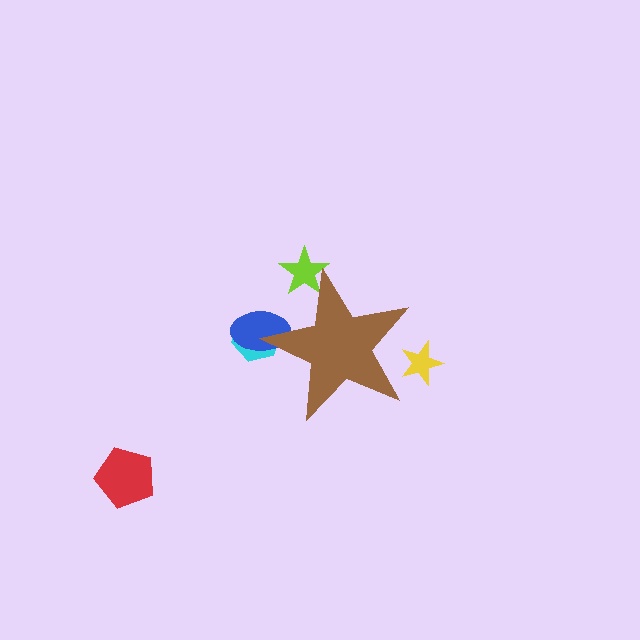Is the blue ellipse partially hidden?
Yes, the blue ellipse is partially hidden behind the brown star.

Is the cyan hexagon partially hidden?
Yes, the cyan hexagon is partially hidden behind the brown star.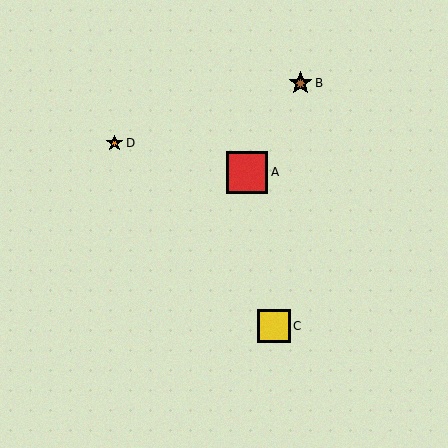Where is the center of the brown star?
The center of the brown star is at (301, 83).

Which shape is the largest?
The red square (labeled A) is the largest.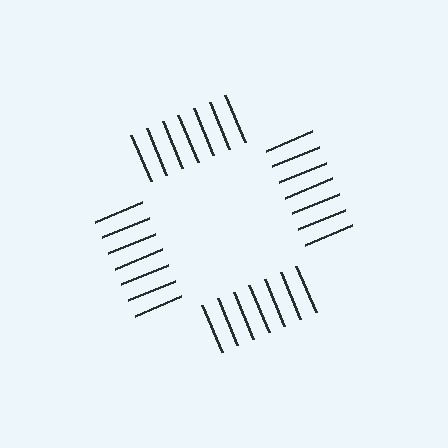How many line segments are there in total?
28 — 7 along each of the 4 edges.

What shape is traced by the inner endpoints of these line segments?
An illusory square — the line segments terminate on its edges but no continuous stroke is drawn.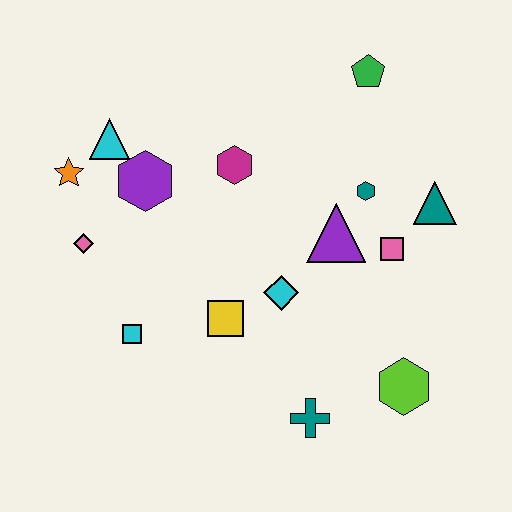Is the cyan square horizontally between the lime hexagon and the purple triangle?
No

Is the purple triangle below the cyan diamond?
No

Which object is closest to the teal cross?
The lime hexagon is closest to the teal cross.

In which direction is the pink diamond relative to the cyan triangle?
The pink diamond is below the cyan triangle.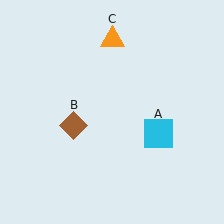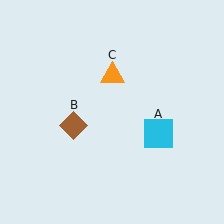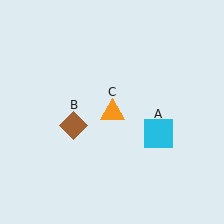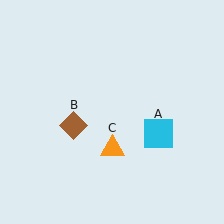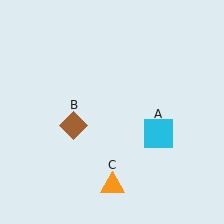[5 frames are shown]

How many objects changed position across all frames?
1 object changed position: orange triangle (object C).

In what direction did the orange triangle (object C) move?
The orange triangle (object C) moved down.